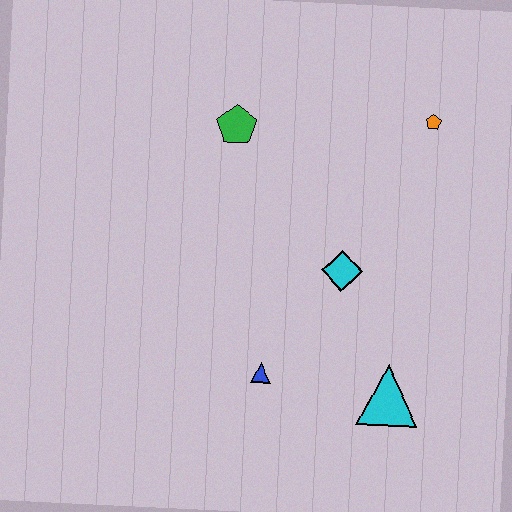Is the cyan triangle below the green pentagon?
Yes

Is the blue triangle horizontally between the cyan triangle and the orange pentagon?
No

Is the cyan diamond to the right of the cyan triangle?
No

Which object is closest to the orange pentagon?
The cyan diamond is closest to the orange pentagon.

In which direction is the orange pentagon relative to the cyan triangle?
The orange pentagon is above the cyan triangle.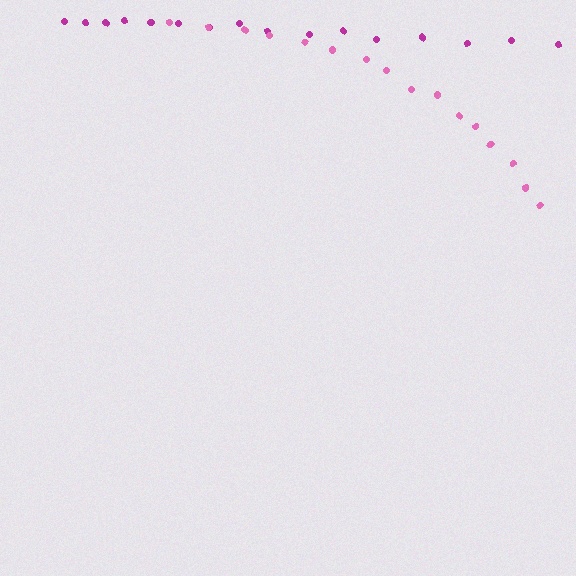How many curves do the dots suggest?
There are 2 distinct paths.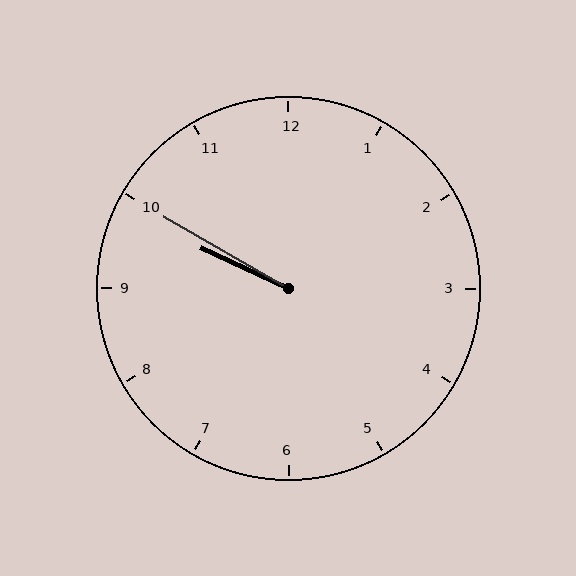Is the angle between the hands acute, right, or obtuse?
It is acute.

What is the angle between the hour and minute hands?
Approximately 5 degrees.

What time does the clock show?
9:50.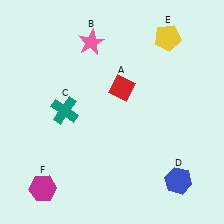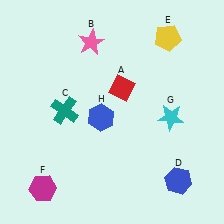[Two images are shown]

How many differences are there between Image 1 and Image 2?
There are 2 differences between the two images.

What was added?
A cyan star (G), a blue hexagon (H) were added in Image 2.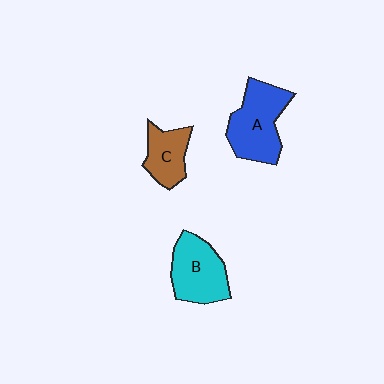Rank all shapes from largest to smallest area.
From largest to smallest: A (blue), B (cyan), C (brown).